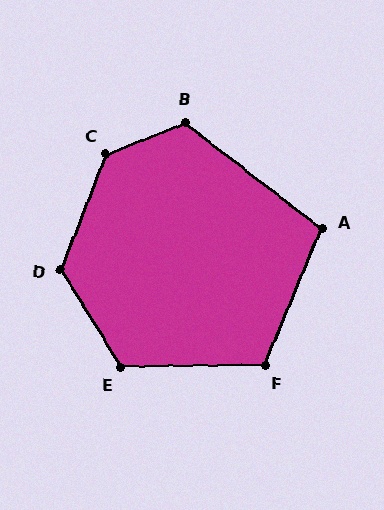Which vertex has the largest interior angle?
C, at approximately 133 degrees.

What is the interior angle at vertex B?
Approximately 121 degrees (obtuse).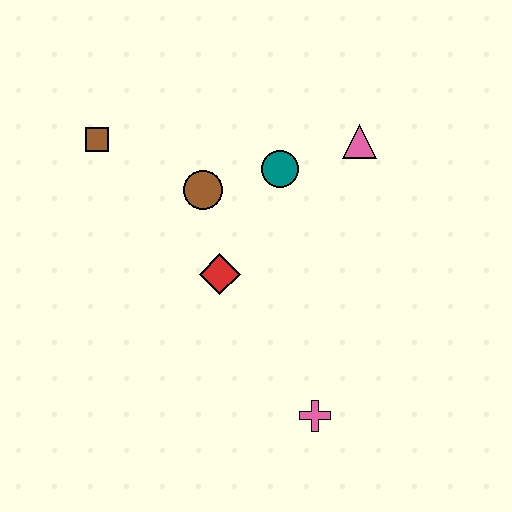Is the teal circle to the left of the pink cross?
Yes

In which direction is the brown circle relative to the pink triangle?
The brown circle is to the left of the pink triangle.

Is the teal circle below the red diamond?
No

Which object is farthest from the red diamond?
The pink triangle is farthest from the red diamond.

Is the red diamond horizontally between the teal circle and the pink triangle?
No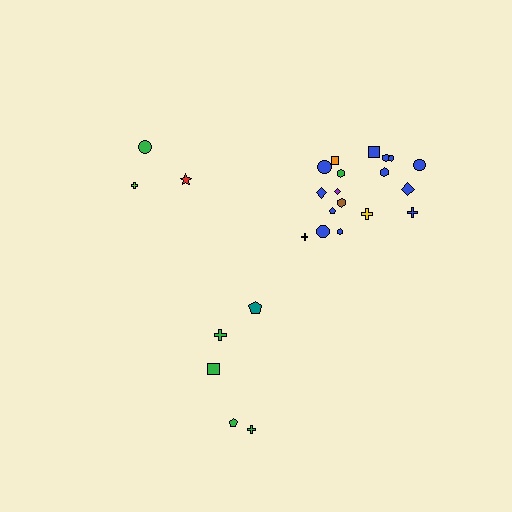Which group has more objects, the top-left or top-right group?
The top-right group.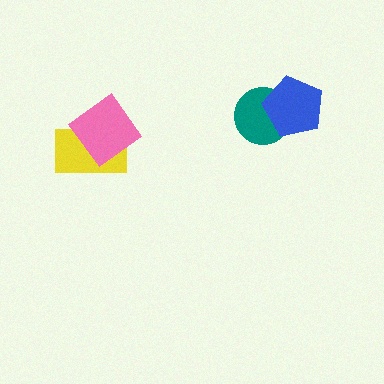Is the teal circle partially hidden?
Yes, it is partially covered by another shape.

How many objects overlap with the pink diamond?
1 object overlaps with the pink diamond.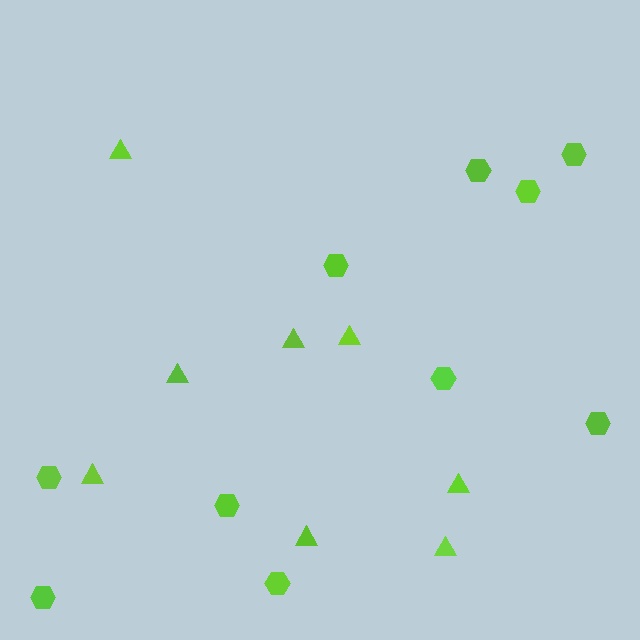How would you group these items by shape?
There are 2 groups: one group of hexagons (10) and one group of triangles (8).